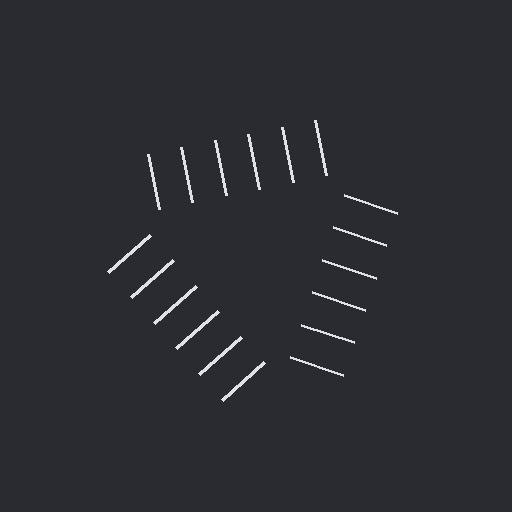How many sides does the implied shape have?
3 sides — the line-ends trace a triangle.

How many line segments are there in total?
18 — 6 along each of the 3 edges.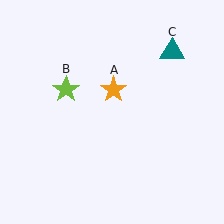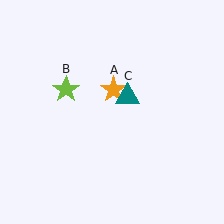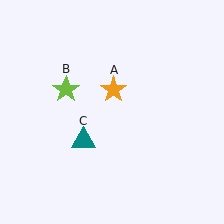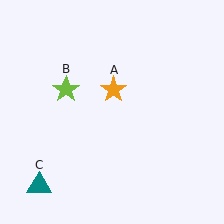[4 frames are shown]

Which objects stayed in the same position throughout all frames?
Orange star (object A) and lime star (object B) remained stationary.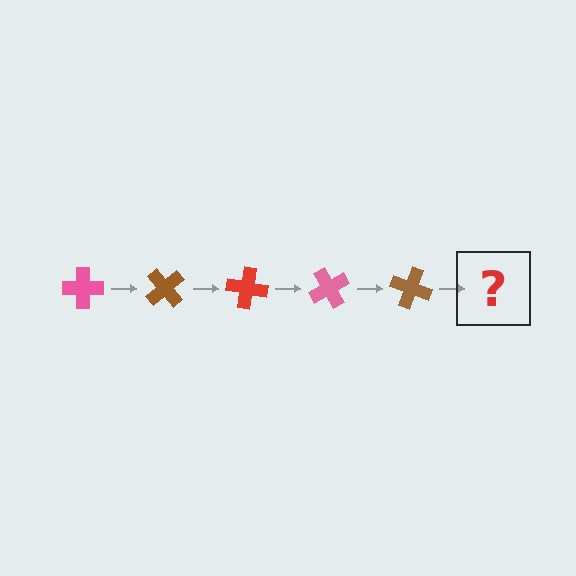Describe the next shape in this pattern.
It should be a red cross, rotated 250 degrees from the start.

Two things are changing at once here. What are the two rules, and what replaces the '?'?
The two rules are that it rotates 50 degrees each step and the color cycles through pink, brown, and red. The '?' should be a red cross, rotated 250 degrees from the start.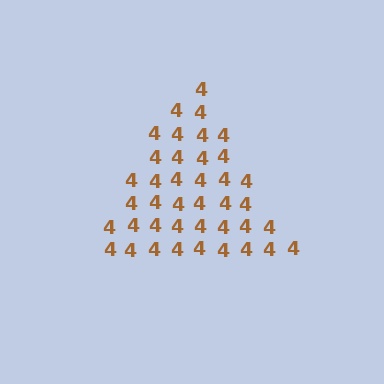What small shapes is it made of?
It is made of small digit 4's.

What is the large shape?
The large shape is a triangle.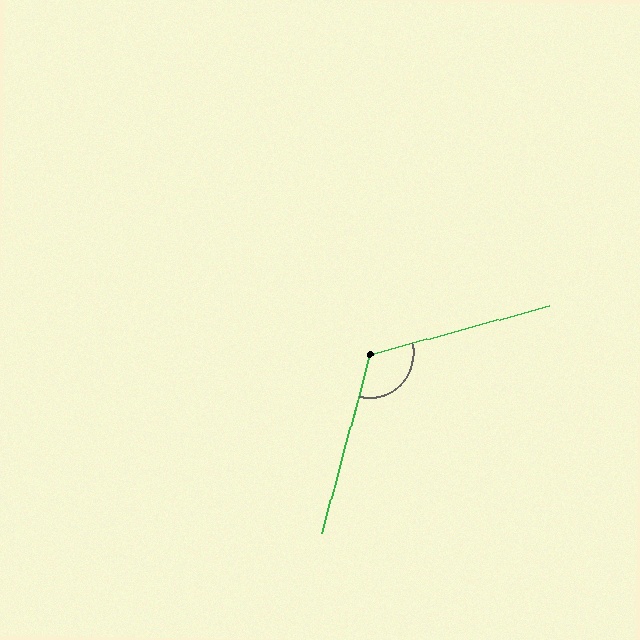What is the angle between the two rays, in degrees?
Approximately 120 degrees.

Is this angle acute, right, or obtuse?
It is obtuse.